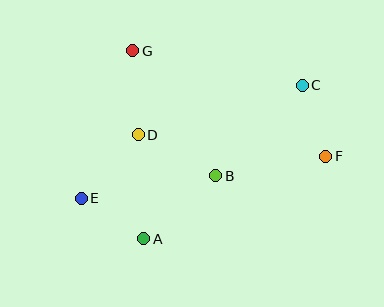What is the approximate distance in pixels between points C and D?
The distance between C and D is approximately 171 pixels.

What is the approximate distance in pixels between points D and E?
The distance between D and E is approximately 86 pixels.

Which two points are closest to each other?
Points A and E are closest to each other.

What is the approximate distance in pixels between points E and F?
The distance between E and F is approximately 248 pixels.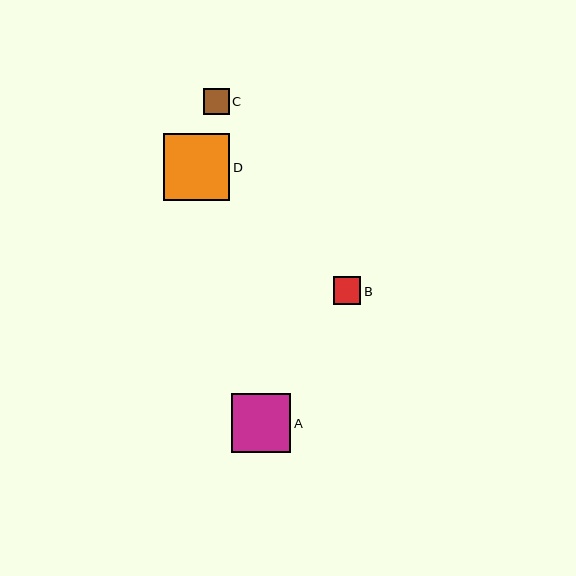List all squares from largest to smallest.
From largest to smallest: D, A, B, C.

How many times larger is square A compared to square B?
Square A is approximately 2.1 times the size of square B.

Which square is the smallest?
Square C is the smallest with a size of approximately 26 pixels.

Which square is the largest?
Square D is the largest with a size of approximately 67 pixels.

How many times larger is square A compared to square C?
Square A is approximately 2.3 times the size of square C.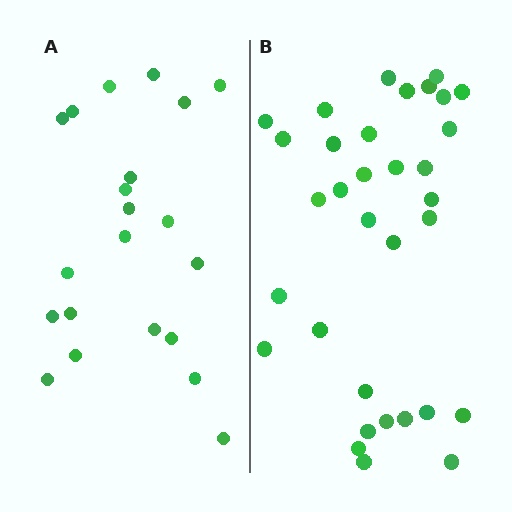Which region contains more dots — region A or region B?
Region B (the right region) has more dots.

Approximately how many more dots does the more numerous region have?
Region B has roughly 12 or so more dots than region A.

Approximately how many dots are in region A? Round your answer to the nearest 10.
About 20 dots. (The exact count is 21, which rounds to 20.)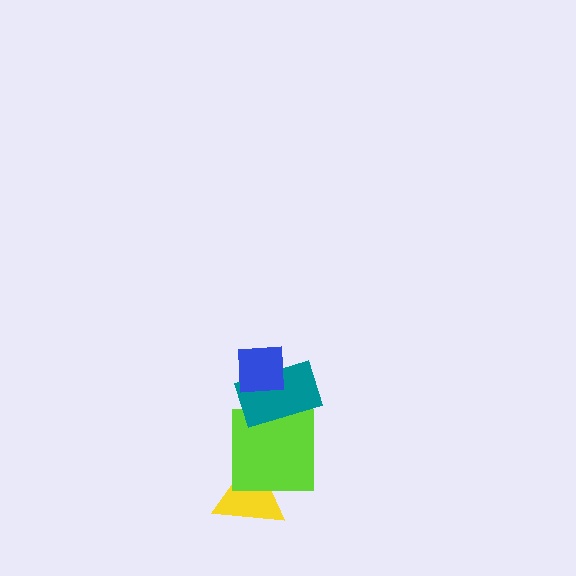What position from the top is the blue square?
The blue square is 1st from the top.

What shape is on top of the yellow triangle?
The lime square is on top of the yellow triangle.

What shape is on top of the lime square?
The teal rectangle is on top of the lime square.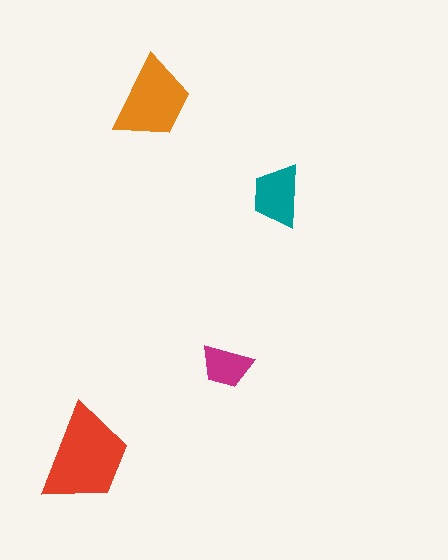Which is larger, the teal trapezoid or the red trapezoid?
The red one.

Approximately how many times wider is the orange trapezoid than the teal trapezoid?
About 1.5 times wider.